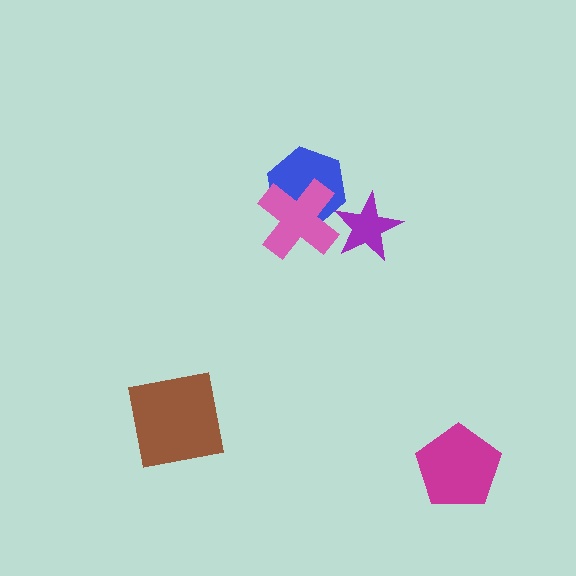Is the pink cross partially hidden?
Yes, it is partially covered by another shape.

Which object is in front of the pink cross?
The purple star is in front of the pink cross.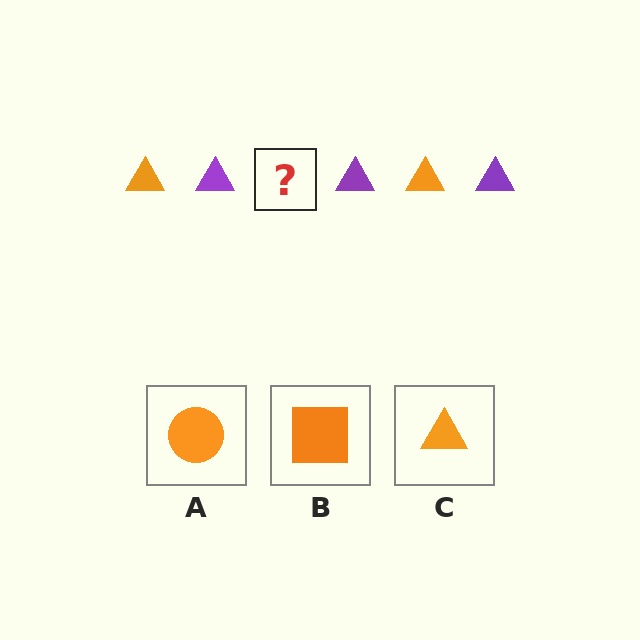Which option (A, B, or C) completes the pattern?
C.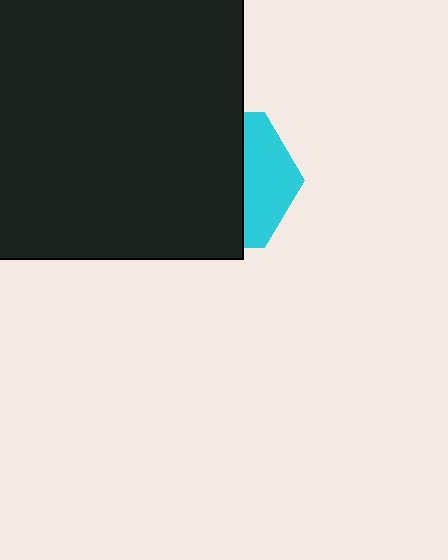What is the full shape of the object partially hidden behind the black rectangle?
The partially hidden object is a cyan hexagon.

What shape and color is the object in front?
The object in front is a black rectangle.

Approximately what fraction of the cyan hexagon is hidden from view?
Roughly 65% of the cyan hexagon is hidden behind the black rectangle.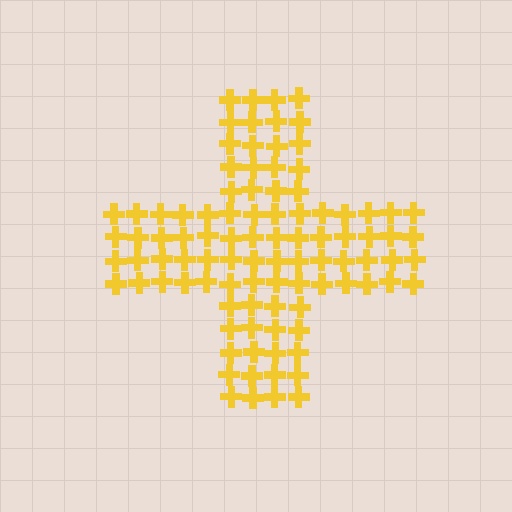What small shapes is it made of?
It is made of small crosses.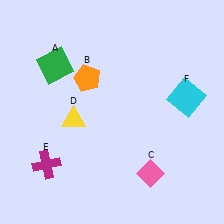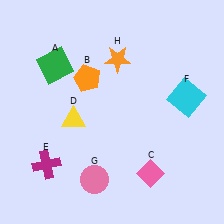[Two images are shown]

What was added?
A pink circle (G), an orange star (H) were added in Image 2.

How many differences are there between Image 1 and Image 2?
There are 2 differences between the two images.